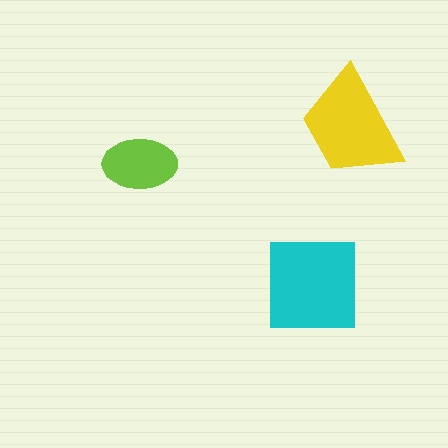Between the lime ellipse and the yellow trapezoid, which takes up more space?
The yellow trapezoid.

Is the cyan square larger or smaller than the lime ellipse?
Larger.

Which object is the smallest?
The lime ellipse.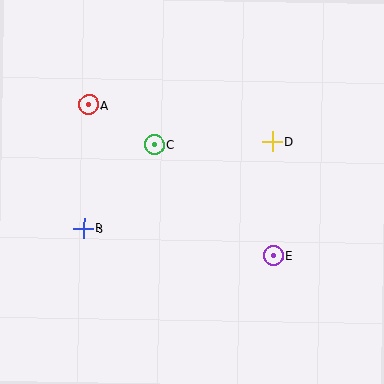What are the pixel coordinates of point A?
Point A is at (89, 105).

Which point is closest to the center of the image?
Point C at (154, 145) is closest to the center.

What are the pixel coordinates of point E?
Point E is at (273, 255).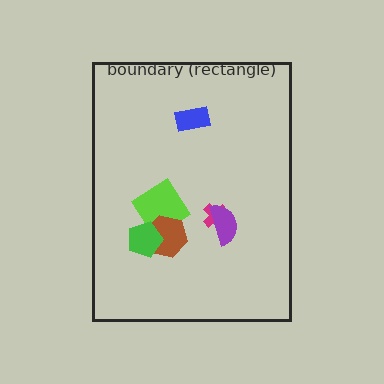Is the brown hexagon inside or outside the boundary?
Inside.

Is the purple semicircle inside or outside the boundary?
Inside.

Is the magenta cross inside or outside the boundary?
Inside.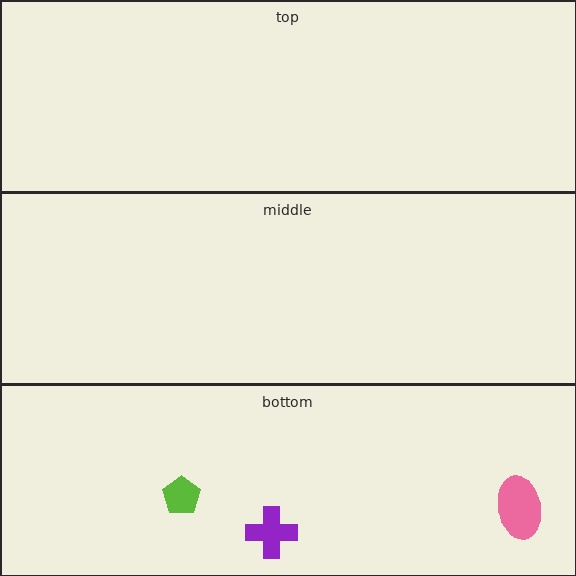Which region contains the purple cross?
The bottom region.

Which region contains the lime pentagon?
The bottom region.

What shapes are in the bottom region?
The purple cross, the pink ellipse, the lime pentagon.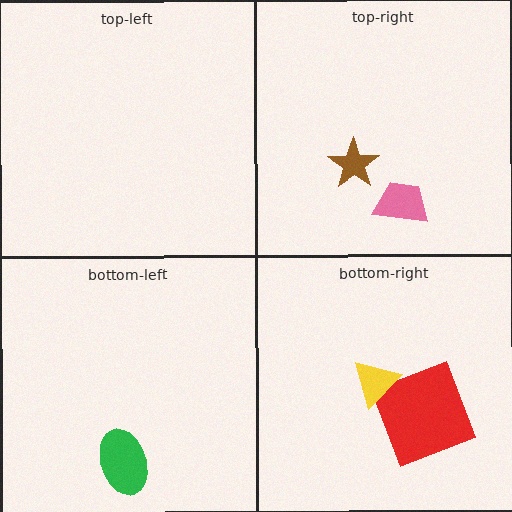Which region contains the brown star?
The top-right region.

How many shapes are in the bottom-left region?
1.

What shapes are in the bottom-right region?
The red square, the yellow triangle.